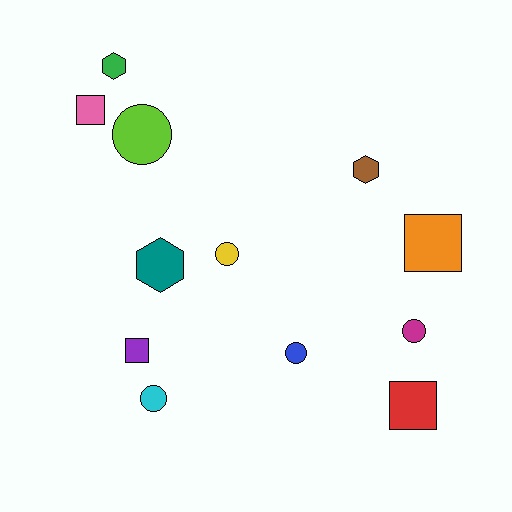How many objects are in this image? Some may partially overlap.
There are 12 objects.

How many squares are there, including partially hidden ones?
There are 4 squares.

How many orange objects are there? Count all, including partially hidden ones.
There is 1 orange object.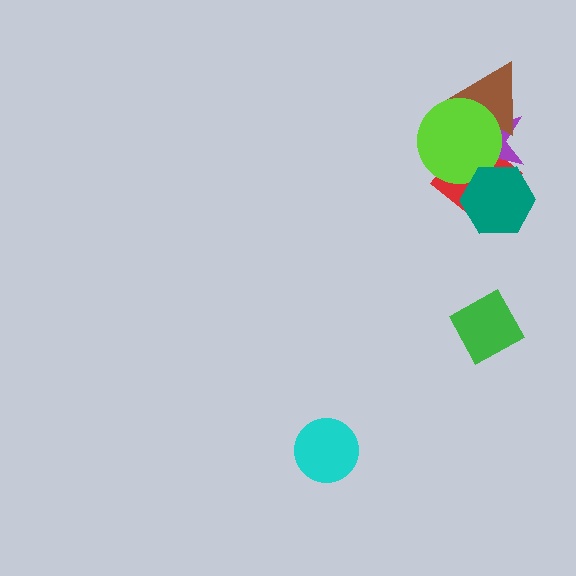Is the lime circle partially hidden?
Yes, it is partially covered by another shape.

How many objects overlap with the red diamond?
3 objects overlap with the red diamond.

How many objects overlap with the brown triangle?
2 objects overlap with the brown triangle.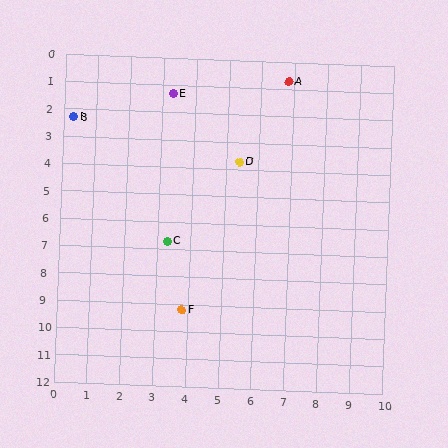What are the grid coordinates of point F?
Point F is at approximately (3.8, 9.2).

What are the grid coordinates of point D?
Point D is at approximately (5.4, 3.7).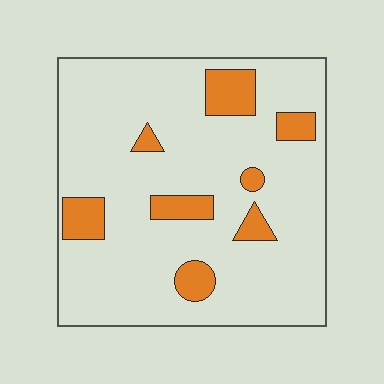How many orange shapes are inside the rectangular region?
8.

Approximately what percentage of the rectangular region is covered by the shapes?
Approximately 15%.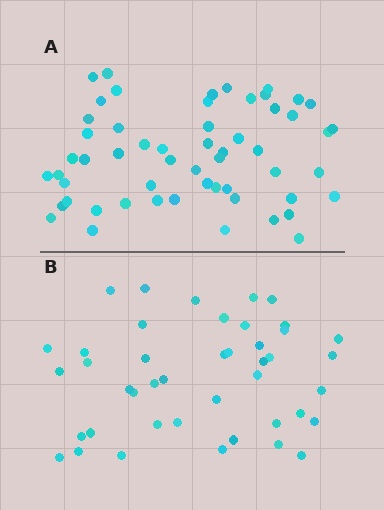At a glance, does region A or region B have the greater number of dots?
Region A (the top region) has more dots.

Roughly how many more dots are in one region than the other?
Region A has approximately 15 more dots than region B.